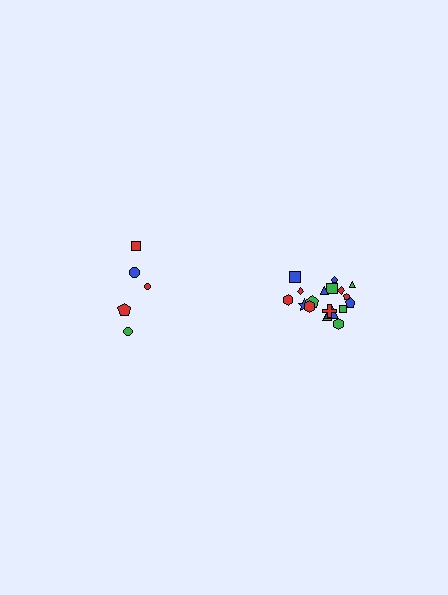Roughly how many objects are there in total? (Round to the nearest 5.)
Roughly 25 objects in total.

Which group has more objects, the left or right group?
The right group.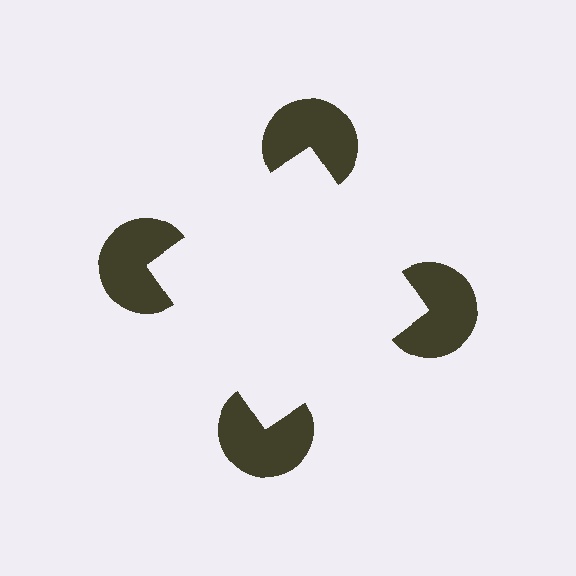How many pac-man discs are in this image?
There are 4 — one at each vertex of the illusory square.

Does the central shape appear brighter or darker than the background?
It typically appears slightly brighter than the background, even though no actual brightness change is drawn.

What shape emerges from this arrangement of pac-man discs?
An illusory square — its edges are inferred from the aligned wedge cuts in the pac-man discs, not physically drawn.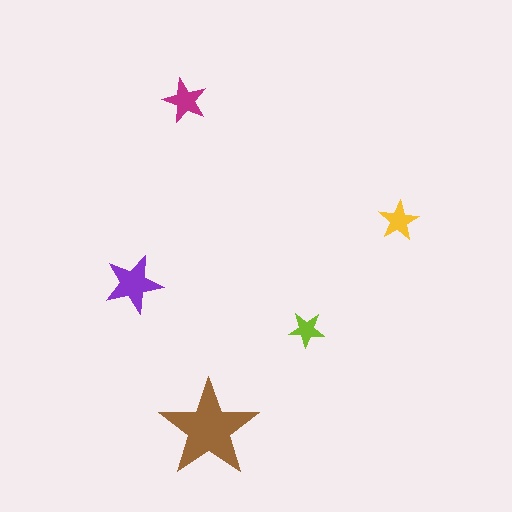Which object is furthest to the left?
The purple star is leftmost.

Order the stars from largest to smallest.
the brown one, the purple one, the magenta one, the yellow one, the lime one.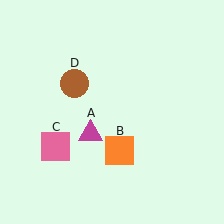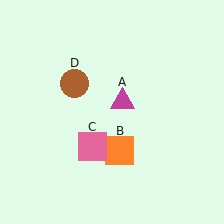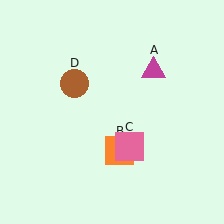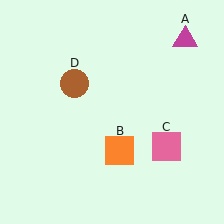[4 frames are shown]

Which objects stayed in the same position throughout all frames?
Orange square (object B) and brown circle (object D) remained stationary.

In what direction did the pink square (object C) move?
The pink square (object C) moved right.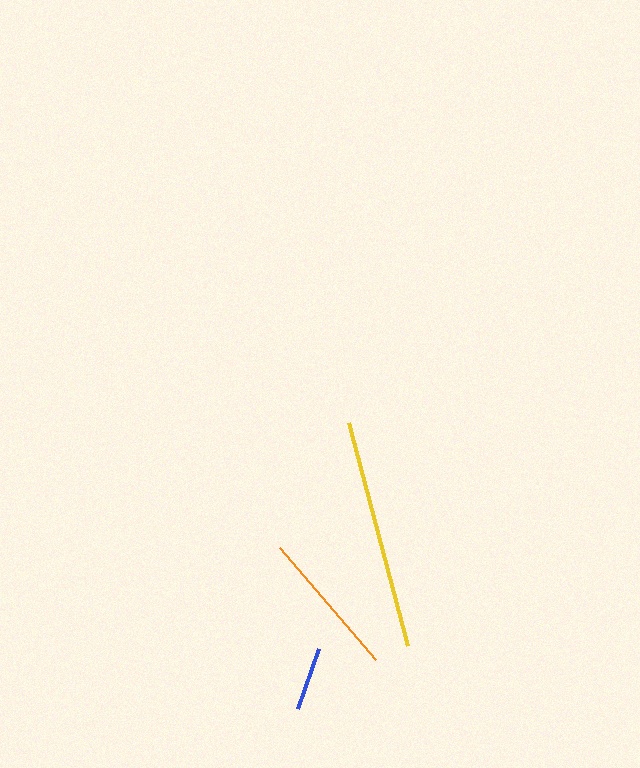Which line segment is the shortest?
The blue line is the shortest at approximately 63 pixels.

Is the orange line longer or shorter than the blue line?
The orange line is longer than the blue line.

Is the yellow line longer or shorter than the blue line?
The yellow line is longer than the blue line.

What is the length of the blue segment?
The blue segment is approximately 63 pixels long.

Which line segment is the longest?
The yellow line is the longest at approximately 231 pixels.